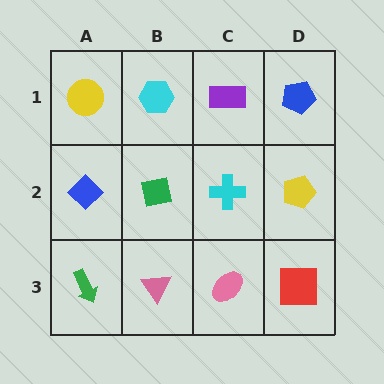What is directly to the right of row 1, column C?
A blue pentagon.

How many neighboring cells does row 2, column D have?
3.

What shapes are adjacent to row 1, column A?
A blue diamond (row 2, column A), a cyan hexagon (row 1, column B).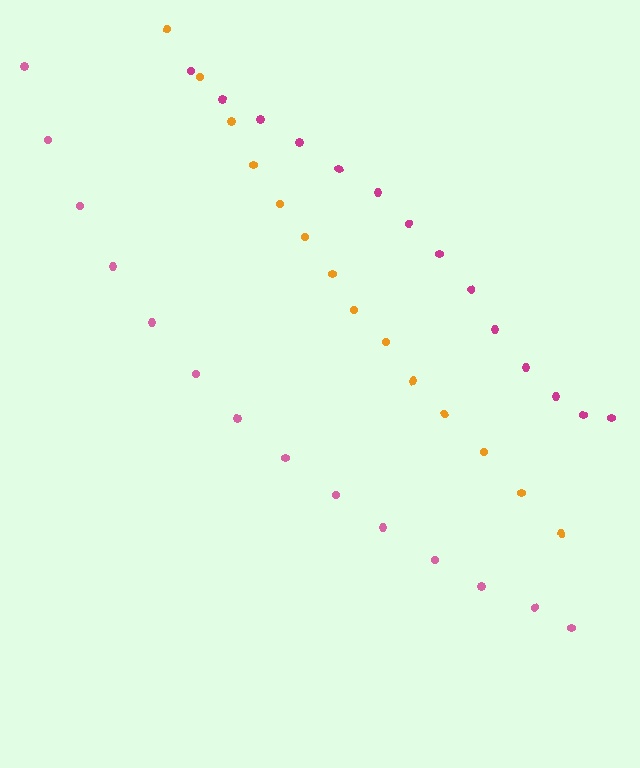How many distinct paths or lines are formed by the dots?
There are 3 distinct paths.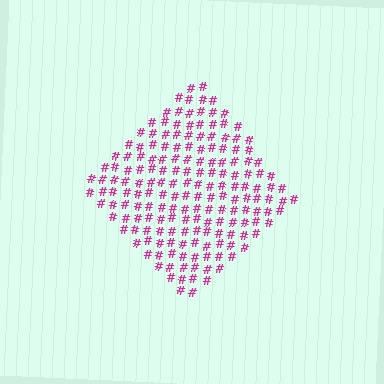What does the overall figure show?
The overall figure shows a diamond.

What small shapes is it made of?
It is made of small hash symbols.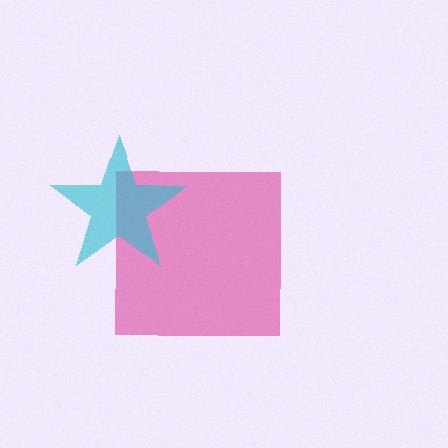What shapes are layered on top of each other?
The layered shapes are: a magenta square, a cyan star.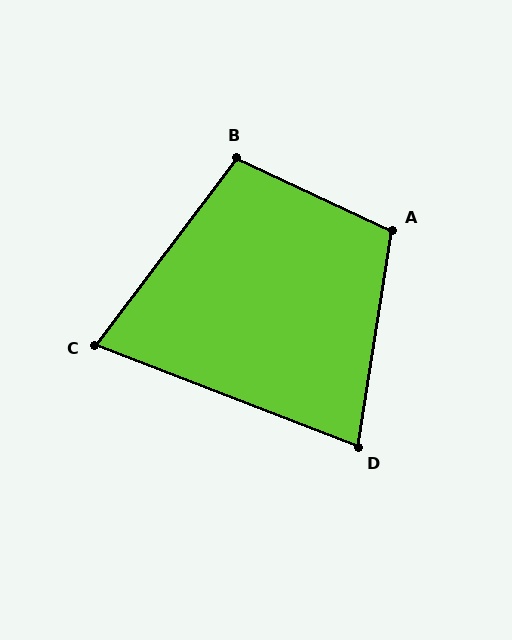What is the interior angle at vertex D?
Approximately 78 degrees (acute).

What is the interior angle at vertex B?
Approximately 102 degrees (obtuse).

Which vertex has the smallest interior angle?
C, at approximately 74 degrees.